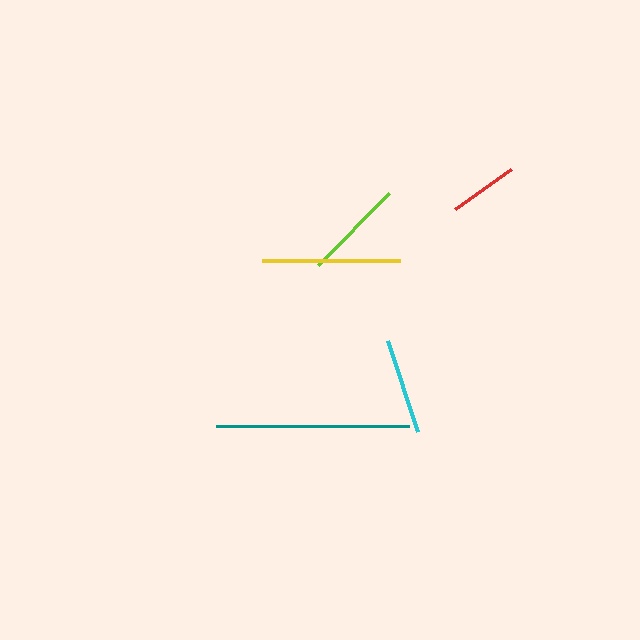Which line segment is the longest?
The teal line is the longest at approximately 194 pixels.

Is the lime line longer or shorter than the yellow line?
The yellow line is longer than the lime line.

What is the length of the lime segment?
The lime segment is approximately 101 pixels long.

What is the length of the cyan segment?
The cyan segment is approximately 95 pixels long.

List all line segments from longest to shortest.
From longest to shortest: teal, yellow, lime, cyan, red.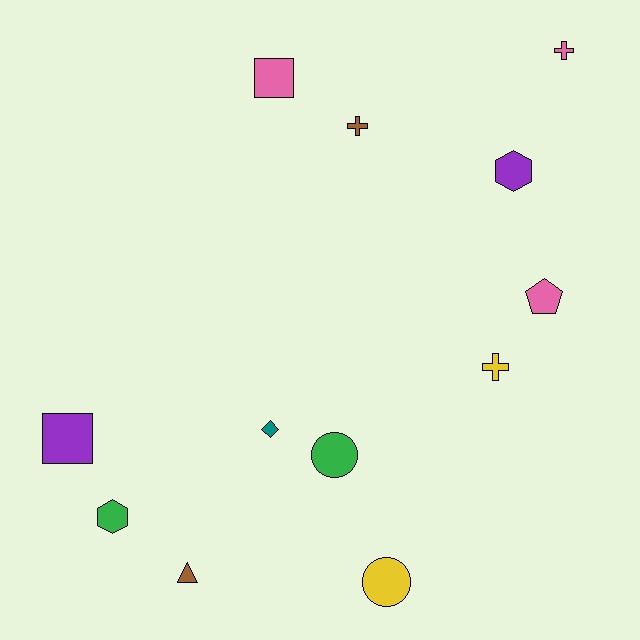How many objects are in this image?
There are 12 objects.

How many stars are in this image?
There are no stars.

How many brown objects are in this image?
There are 2 brown objects.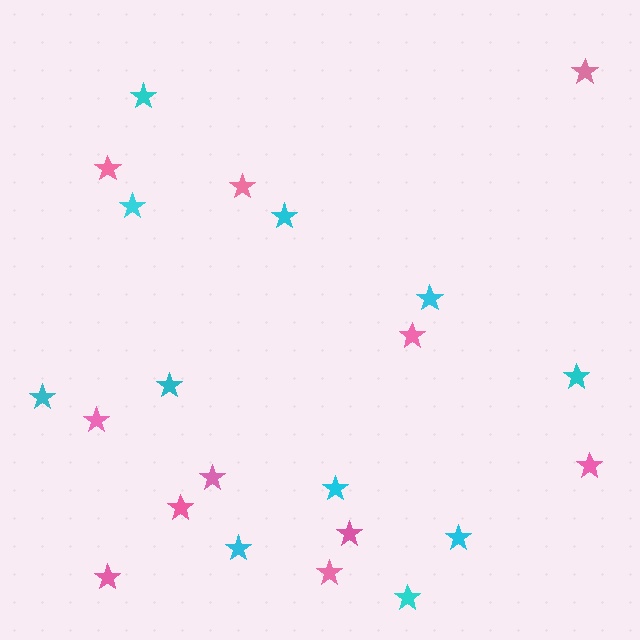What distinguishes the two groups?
There are 2 groups: one group of pink stars (11) and one group of cyan stars (11).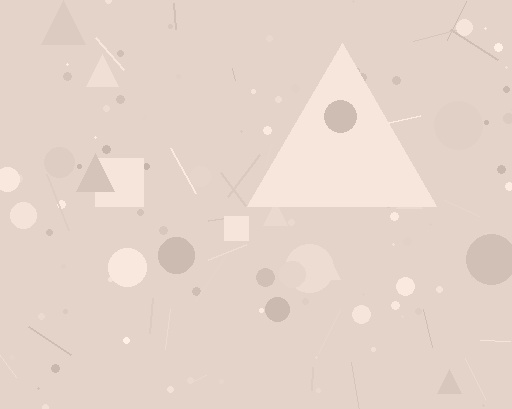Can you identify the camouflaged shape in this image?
The camouflaged shape is a triangle.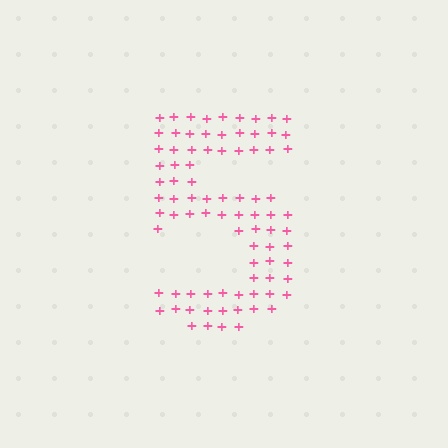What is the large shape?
The large shape is the digit 5.